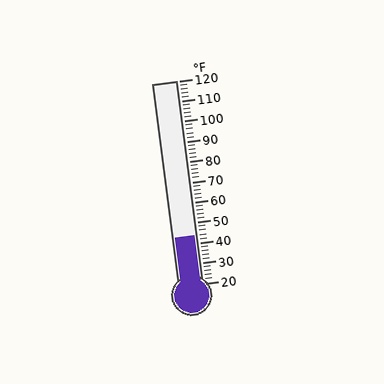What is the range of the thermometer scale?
The thermometer scale ranges from 20°F to 120°F.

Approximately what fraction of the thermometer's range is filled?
The thermometer is filled to approximately 25% of its range.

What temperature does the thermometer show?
The thermometer shows approximately 44°F.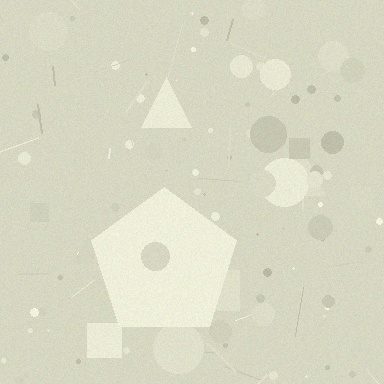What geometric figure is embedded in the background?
A pentagon is embedded in the background.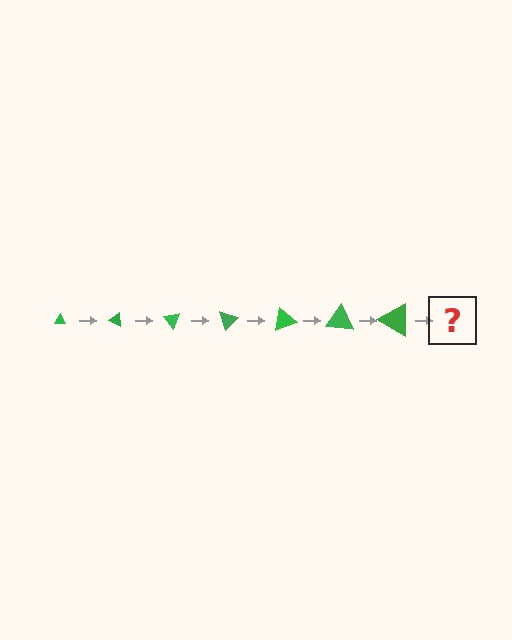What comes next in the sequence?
The next element should be a triangle, larger than the previous one and rotated 175 degrees from the start.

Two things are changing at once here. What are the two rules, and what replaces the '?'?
The two rules are that the triangle grows larger each step and it rotates 25 degrees each step. The '?' should be a triangle, larger than the previous one and rotated 175 degrees from the start.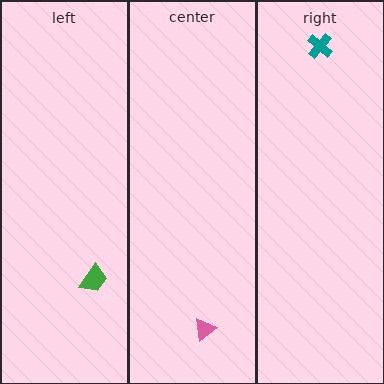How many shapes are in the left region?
1.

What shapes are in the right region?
The teal cross.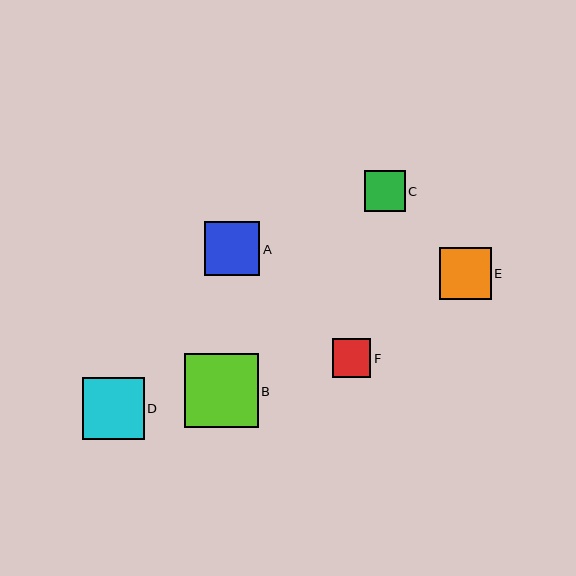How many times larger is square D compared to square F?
Square D is approximately 1.6 times the size of square F.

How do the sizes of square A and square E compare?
Square A and square E are approximately the same size.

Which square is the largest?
Square B is the largest with a size of approximately 74 pixels.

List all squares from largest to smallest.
From largest to smallest: B, D, A, E, C, F.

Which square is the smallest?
Square F is the smallest with a size of approximately 39 pixels.